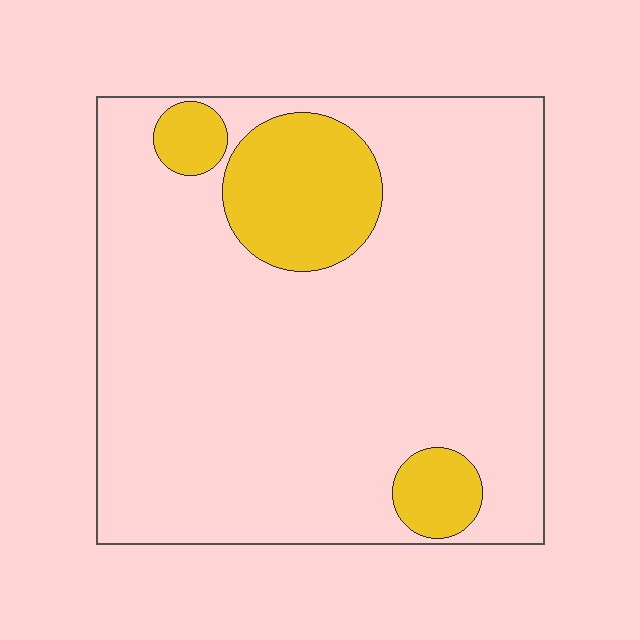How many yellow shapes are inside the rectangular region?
3.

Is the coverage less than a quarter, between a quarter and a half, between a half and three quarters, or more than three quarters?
Less than a quarter.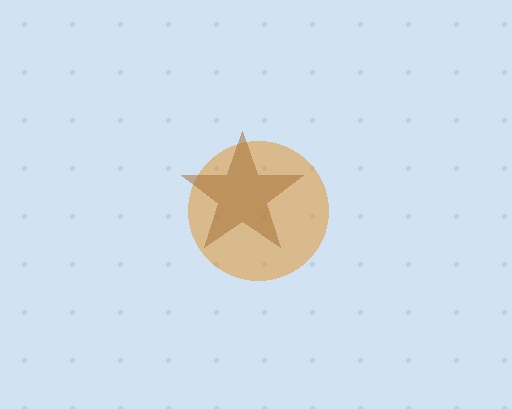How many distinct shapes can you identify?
There are 2 distinct shapes: an orange circle, a brown star.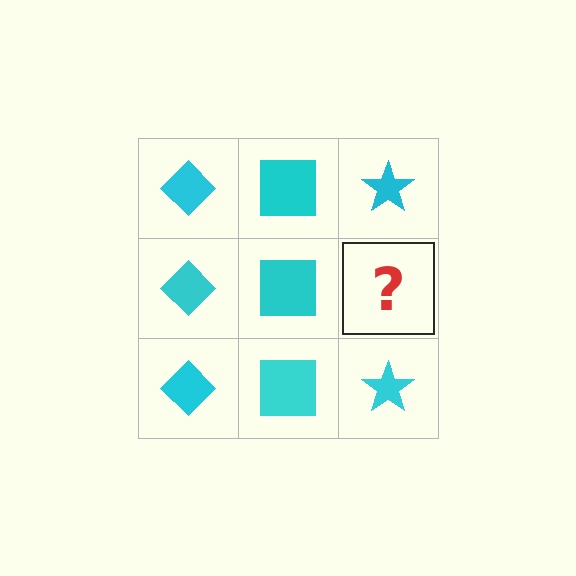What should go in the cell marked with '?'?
The missing cell should contain a cyan star.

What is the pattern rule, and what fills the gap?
The rule is that each column has a consistent shape. The gap should be filled with a cyan star.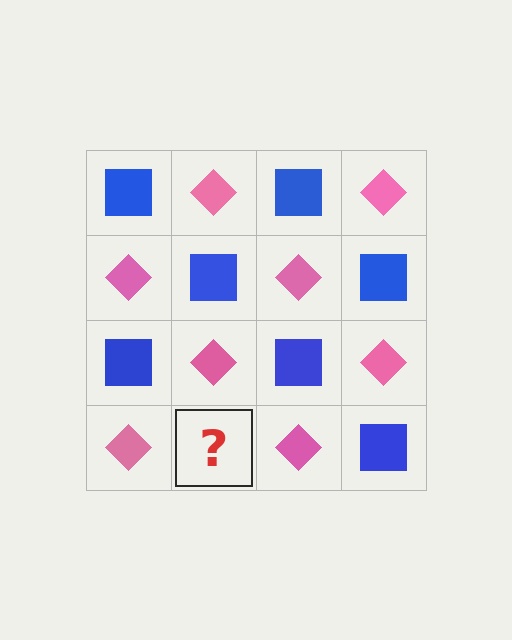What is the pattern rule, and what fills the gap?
The rule is that it alternates blue square and pink diamond in a checkerboard pattern. The gap should be filled with a blue square.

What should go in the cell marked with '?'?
The missing cell should contain a blue square.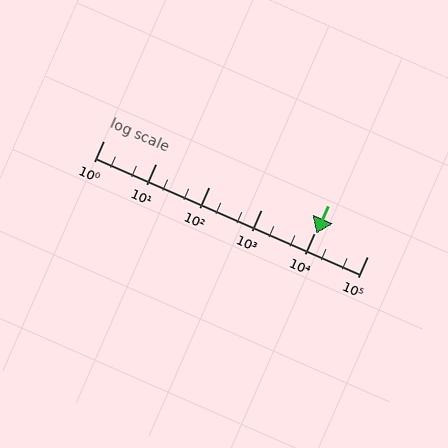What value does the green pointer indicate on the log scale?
The pointer indicates approximately 11000.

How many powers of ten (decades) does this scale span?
The scale spans 5 decades, from 1 to 100000.